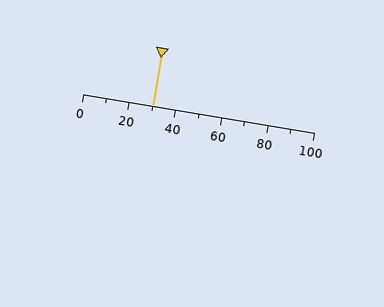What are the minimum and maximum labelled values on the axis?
The axis runs from 0 to 100.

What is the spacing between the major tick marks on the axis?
The major ticks are spaced 20 apart.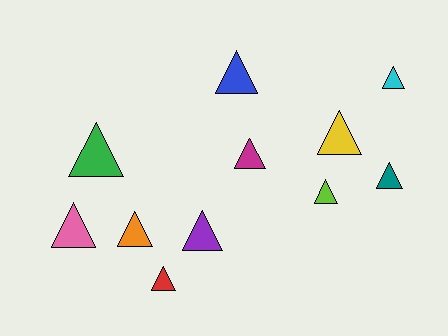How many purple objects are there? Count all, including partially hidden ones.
There is 1 purple object.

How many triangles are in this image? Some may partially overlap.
There are 11 triangles.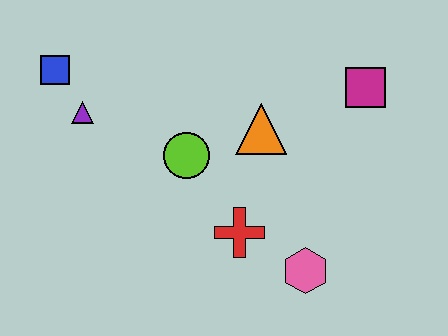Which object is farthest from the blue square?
The pink hexagon is farthest from the blue square.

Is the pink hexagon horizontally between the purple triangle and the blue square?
No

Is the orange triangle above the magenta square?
No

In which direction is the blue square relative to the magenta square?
The blue square is to the left of the magenta square.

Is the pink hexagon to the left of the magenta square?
Yes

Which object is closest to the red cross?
The pink hexagon is closest to the red cross.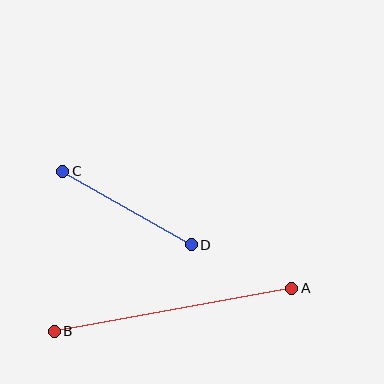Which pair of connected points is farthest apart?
Points A and B are farthest apart.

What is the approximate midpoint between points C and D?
The midpoint is at approximately (127, 208) pixels.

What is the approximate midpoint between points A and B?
The midpoint is at approximately (174, 310) pixels.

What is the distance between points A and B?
The distance is approximately 241 pixels.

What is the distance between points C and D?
The distance is approximately 148 pixels.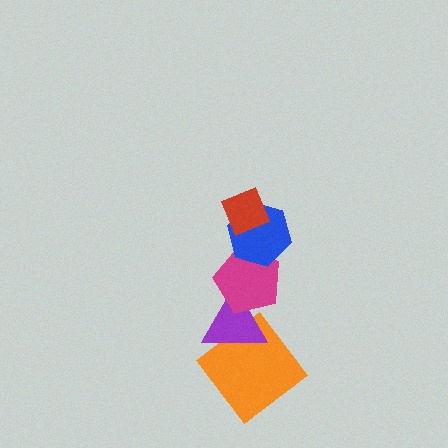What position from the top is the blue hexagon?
The blue hexagon is 2nd from the top.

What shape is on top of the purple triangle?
The magenta pentagon is on top of the purple triangle.